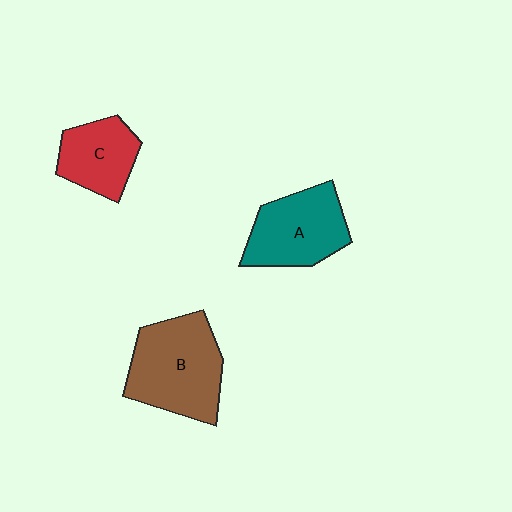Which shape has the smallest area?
Shape C (red).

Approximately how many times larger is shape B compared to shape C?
Approximately 1.6 times.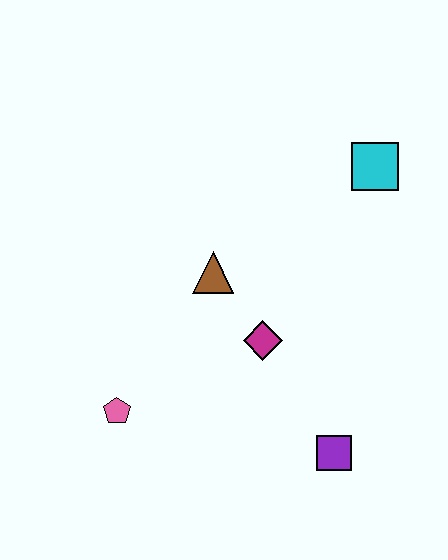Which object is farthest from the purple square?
The cyan square is farthest from the purple square.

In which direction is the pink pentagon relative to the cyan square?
The pink pentagon is to the left of the cyan square.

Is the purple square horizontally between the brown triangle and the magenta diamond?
No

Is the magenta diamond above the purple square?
Yes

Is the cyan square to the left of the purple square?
No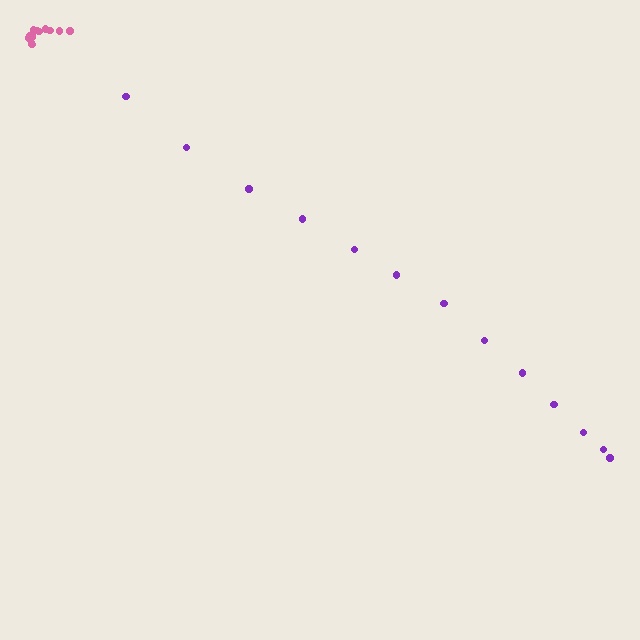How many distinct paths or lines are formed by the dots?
There are 2 distinct paths.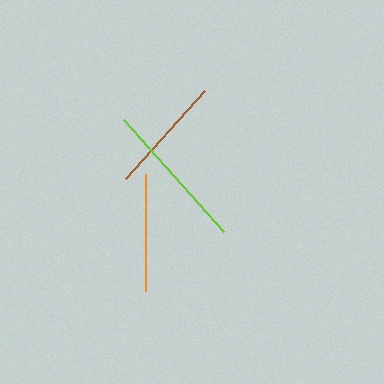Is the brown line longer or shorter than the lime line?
The lime line is longer than the brown line.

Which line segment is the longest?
The lime line is the longest at approximately 150 pixels.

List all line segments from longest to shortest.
From longest to shortest: lime, brown, orange.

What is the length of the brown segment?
The brown segment is approximately 119 pixels long.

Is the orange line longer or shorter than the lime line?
The lime line is longer than the orange line.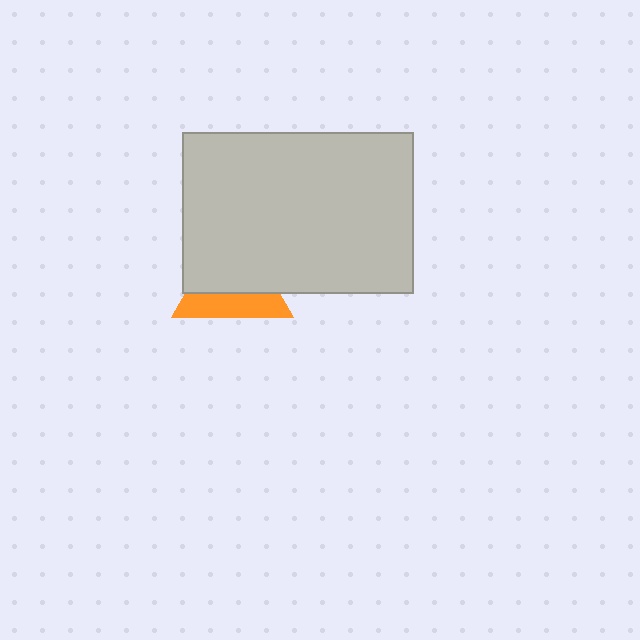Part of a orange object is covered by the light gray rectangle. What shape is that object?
It is a triangle.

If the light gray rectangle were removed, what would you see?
You would see the complete orange triangle.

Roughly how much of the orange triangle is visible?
A small part of it is visible (roughly 40%).